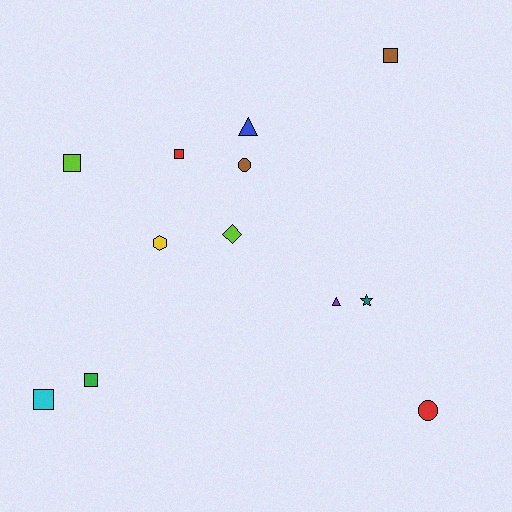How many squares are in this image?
There are 5 squares.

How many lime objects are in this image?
There are 2 lime objects.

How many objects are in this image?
There are 12 objects.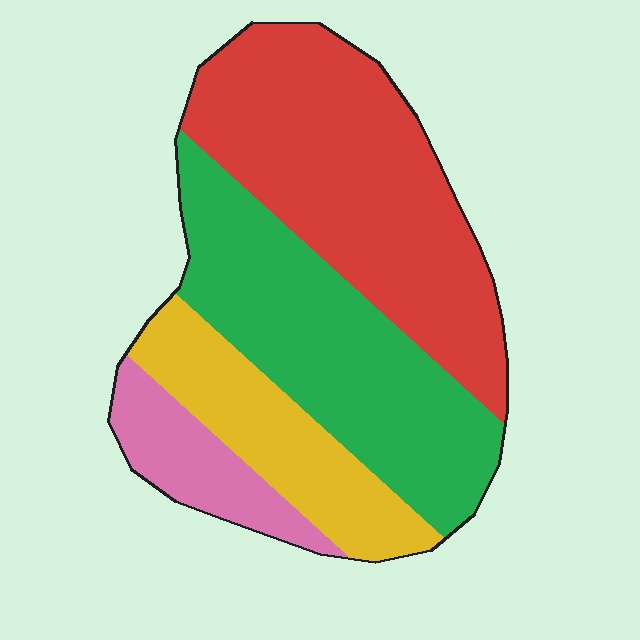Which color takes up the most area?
Red, at roughly 40%.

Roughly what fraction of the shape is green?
Green takes up about one third (1/3) of the shape.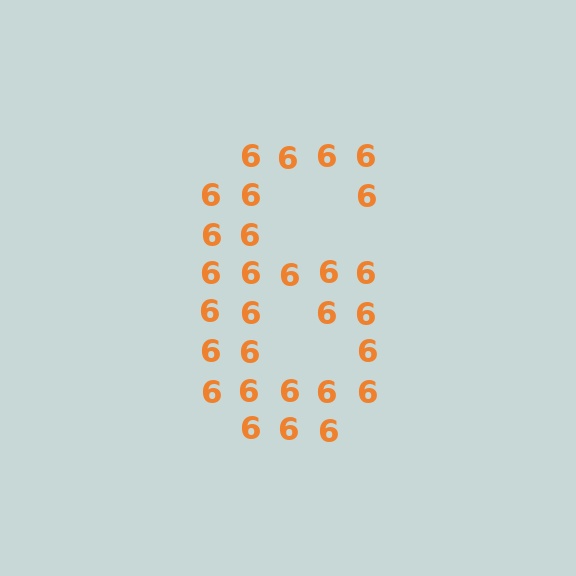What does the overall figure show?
The overall figure shows the digit 6.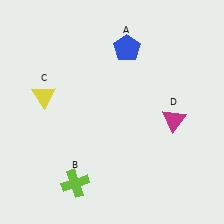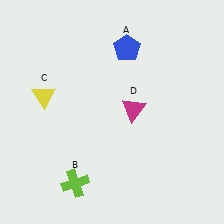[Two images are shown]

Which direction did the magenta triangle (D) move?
The magenta triangle (D) moved left.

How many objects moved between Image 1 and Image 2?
1 object moved between the two images.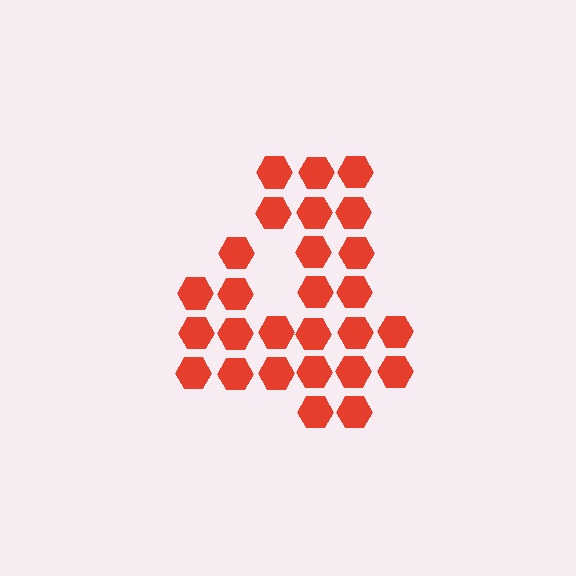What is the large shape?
The large shape is the digit 4.